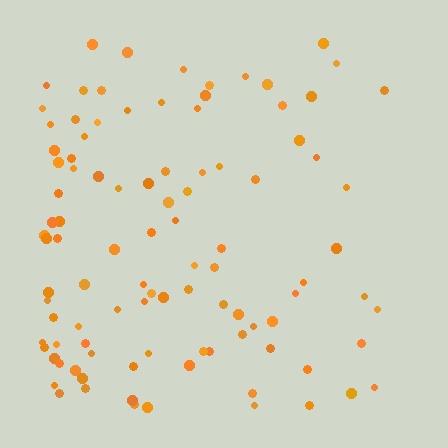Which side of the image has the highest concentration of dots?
The left.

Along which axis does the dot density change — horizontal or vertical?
Horizontal.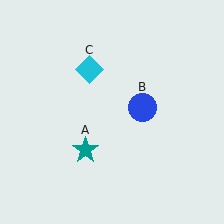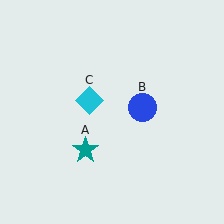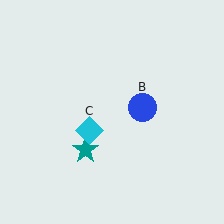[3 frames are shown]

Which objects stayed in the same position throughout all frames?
Teal star (object A) and blue circle (object B) remained stationary.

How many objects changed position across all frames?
1 object changed position: cyan diamond (object C).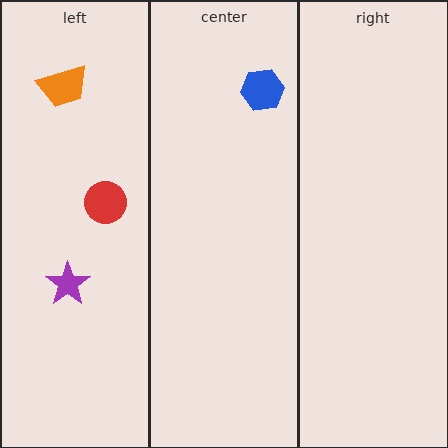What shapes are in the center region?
The blue hexagon.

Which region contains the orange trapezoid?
The left region.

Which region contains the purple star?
The left region.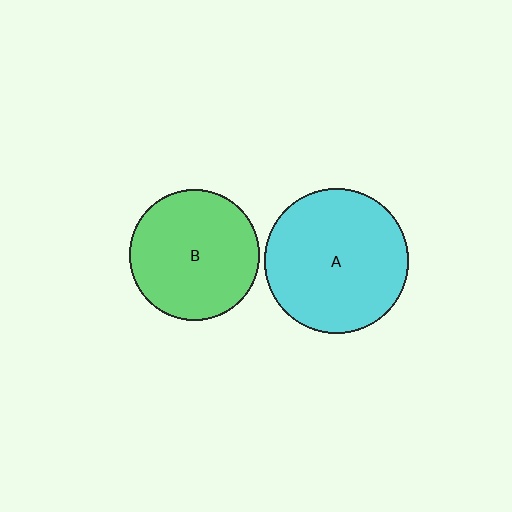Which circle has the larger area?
Circle A (cyan).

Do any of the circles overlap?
No, none of the circles overlap.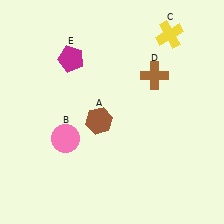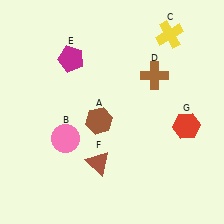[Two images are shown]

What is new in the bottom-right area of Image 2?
A red hexagon (G) was added in the bottom-right area of Image 2.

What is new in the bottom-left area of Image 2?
A brown triangle (F) was added in the bottom-left area of Image 2.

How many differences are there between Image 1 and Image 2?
There are 2 differences between the two images.